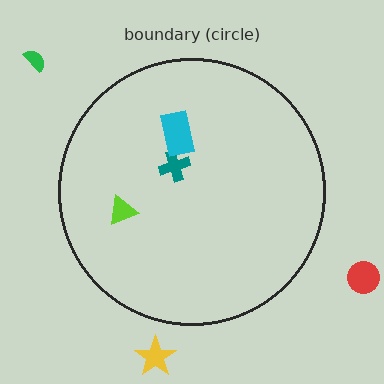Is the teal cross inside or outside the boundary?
Inside.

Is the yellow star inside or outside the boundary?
Outside.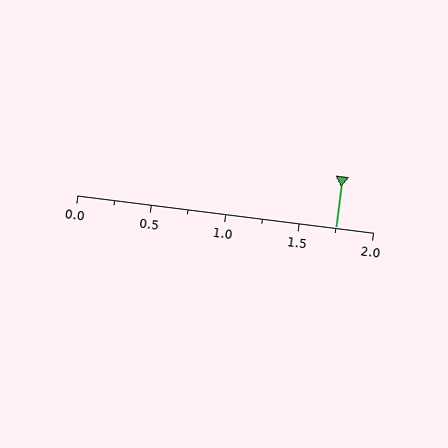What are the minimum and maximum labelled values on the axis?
The axis runs from 0.0 to 2.0.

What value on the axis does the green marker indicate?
The marker indicates approximately 1.75.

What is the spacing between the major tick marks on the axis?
The major ticks are spaced 0.5 apart.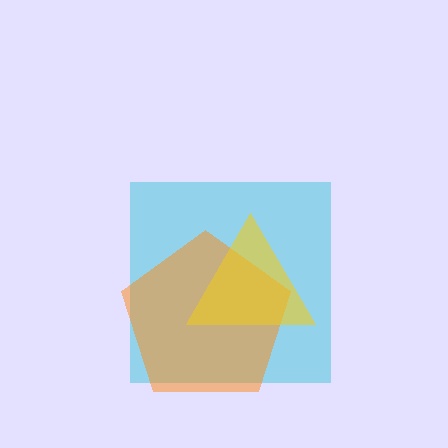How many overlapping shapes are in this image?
There are 3 overlapping shapes in the image.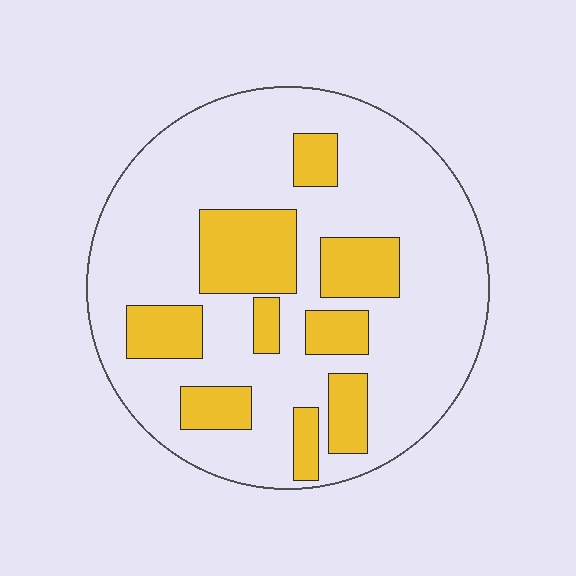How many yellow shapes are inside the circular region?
9.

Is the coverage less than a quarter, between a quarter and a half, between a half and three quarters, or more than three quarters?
Between a quarter and a half.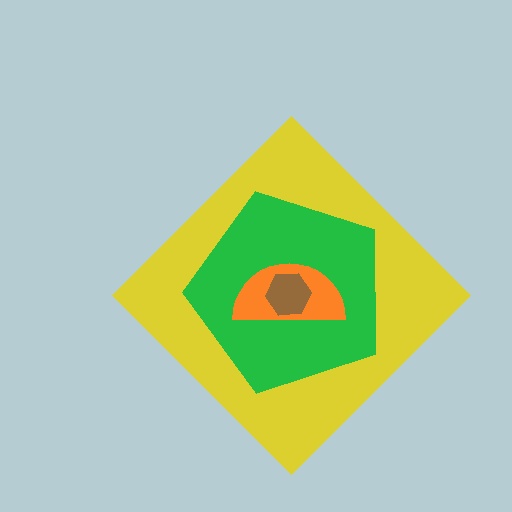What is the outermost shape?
The yellow diamond.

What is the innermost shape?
The brown hexagon.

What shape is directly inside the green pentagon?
The orange semicircle.